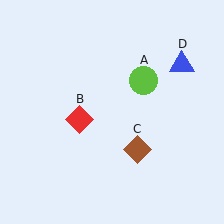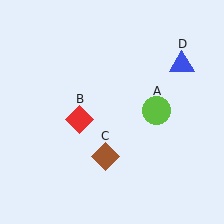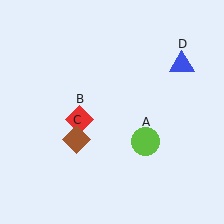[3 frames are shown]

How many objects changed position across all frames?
2 objects changed position: lime circle (object A), brown diamond (object C).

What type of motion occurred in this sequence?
The lime circle (object A), brown diamond (object C) rotated clockwise around the center of the scene.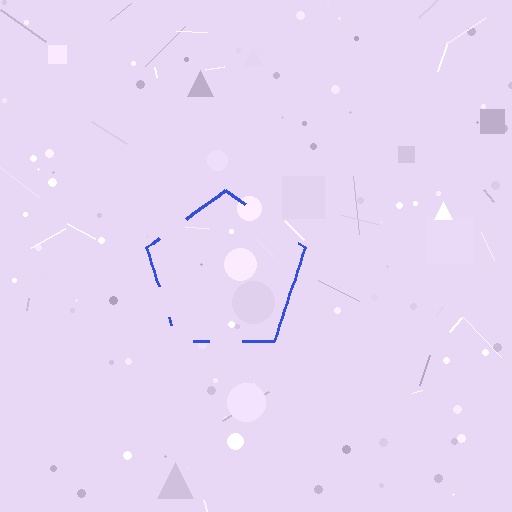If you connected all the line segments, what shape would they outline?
They would outline a pentagon.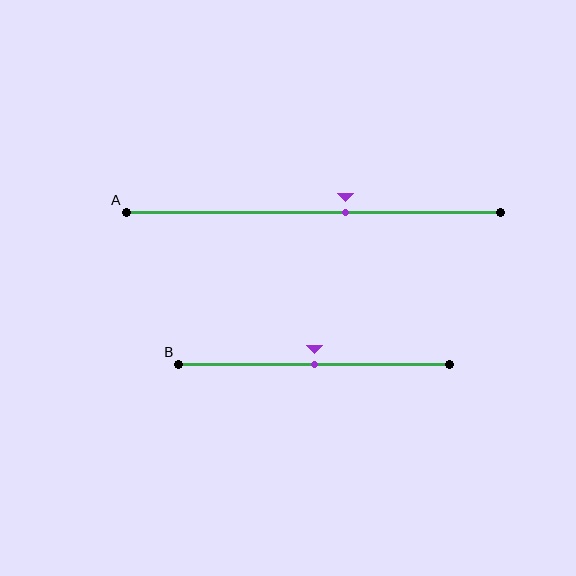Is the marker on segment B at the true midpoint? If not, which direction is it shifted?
Yes, the marker on segment B is at the true midpoint.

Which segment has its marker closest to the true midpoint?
Segment B has its marker closest to the true midpoint.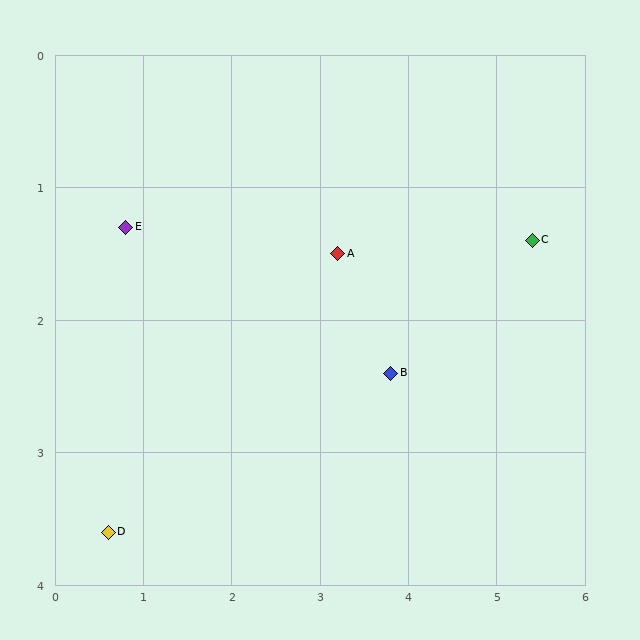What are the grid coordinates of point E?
Point E is at approximately (0.8, 1.3).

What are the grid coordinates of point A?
Point A is at approximately (3.2, 1.5).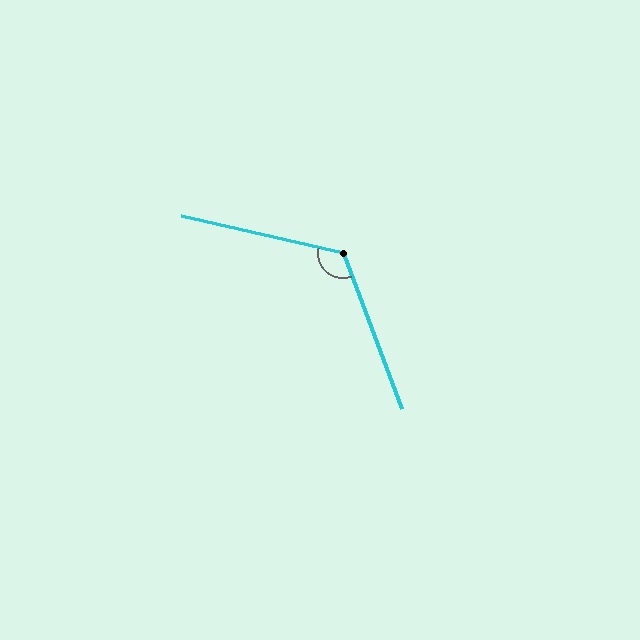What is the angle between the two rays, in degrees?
Approximately 123 degrees.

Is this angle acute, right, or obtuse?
It is obtuse.